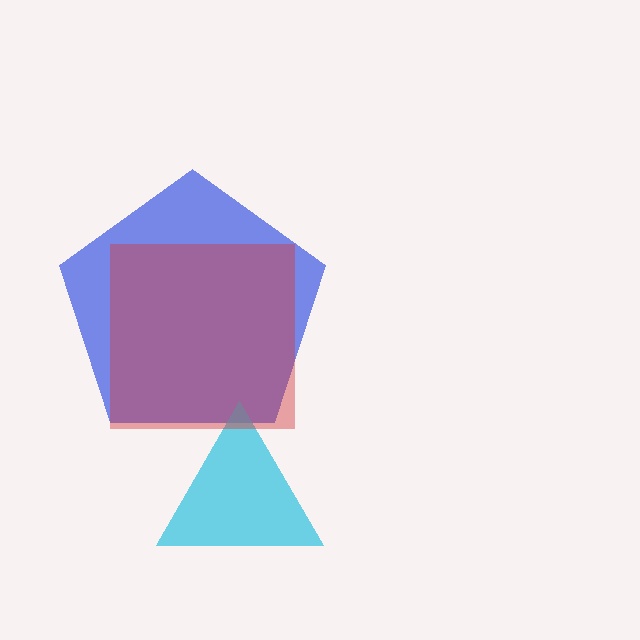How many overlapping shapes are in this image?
There are 3 overlapping shapes in the image.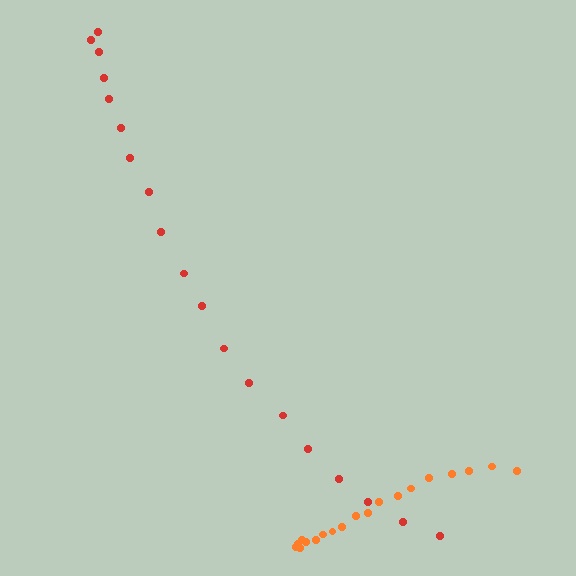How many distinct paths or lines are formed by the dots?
There are 2 distinct paths.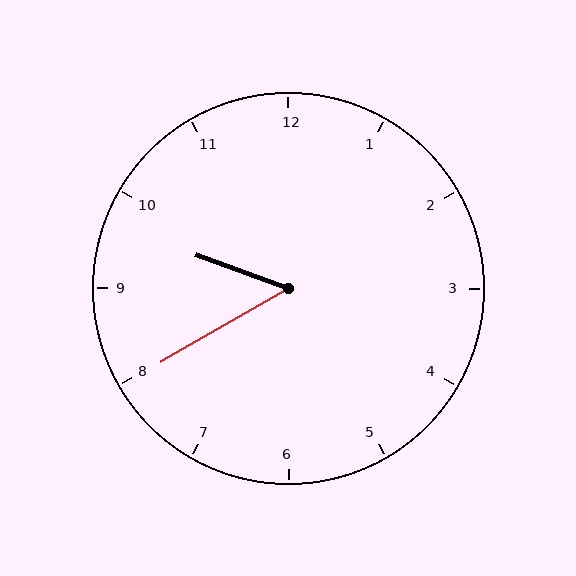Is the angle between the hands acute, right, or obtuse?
It is acute.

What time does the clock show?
9:40.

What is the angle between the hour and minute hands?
Approximately 50 degrees.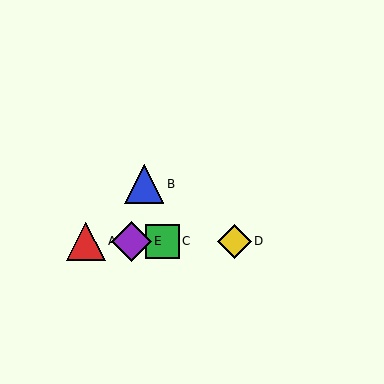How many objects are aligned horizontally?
4 objects (A, C, D, E) are aligned horizontally.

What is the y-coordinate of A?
Object A is at y≈242.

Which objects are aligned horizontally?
Objects A, C, D, E are aligned horizontally.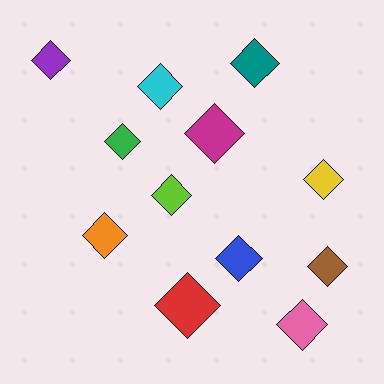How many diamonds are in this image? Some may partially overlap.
There are 12 diamonds.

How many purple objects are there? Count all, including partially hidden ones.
There is 1 purple object.